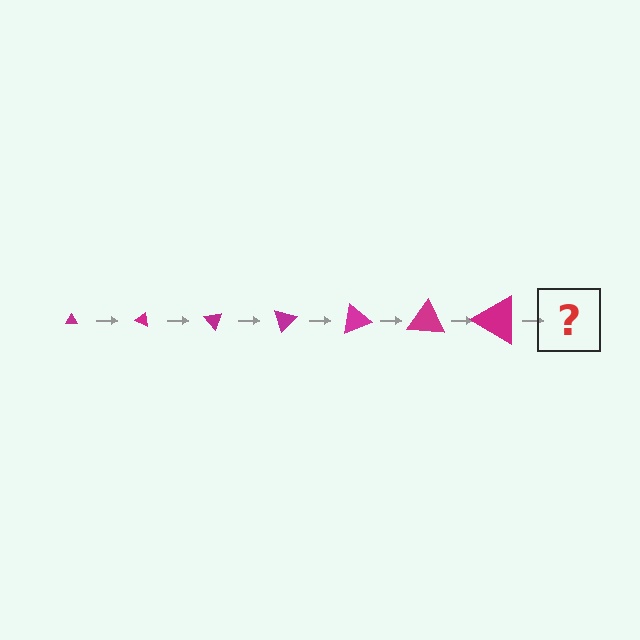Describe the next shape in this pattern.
It should be a triangle, larger than the previous one and rotated 175 degrees from the start.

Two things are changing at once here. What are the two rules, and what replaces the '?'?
The two rules are that the triangle grows larger each step and it rotates 25 degrees each step. The '?' should be a triangle, larger than the previous one and rotated 175 degrees from the start.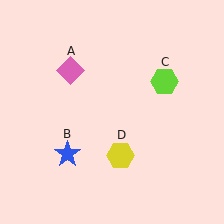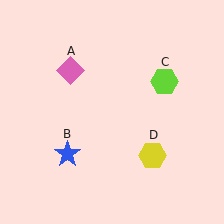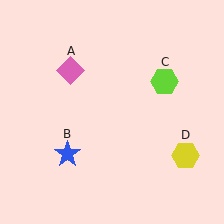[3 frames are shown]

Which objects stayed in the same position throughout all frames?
Pink diamond (object A) and blue star (object B) and lime hexagon (object C) remained stationary.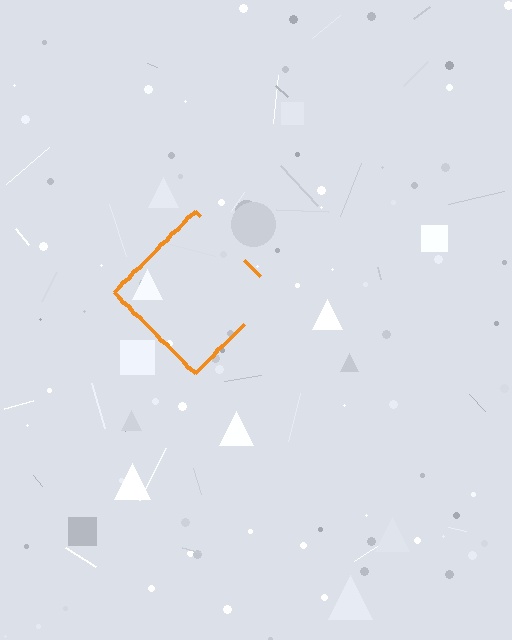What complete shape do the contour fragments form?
The contour fragments form a diamond.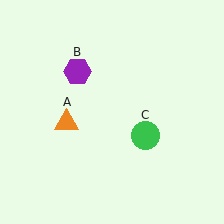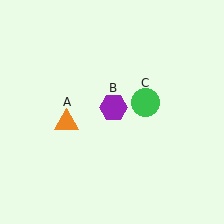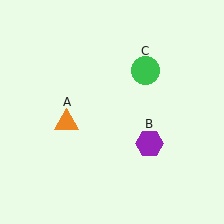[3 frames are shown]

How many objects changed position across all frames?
2 objects changed position: purple hexagon (object B), green circle (object C).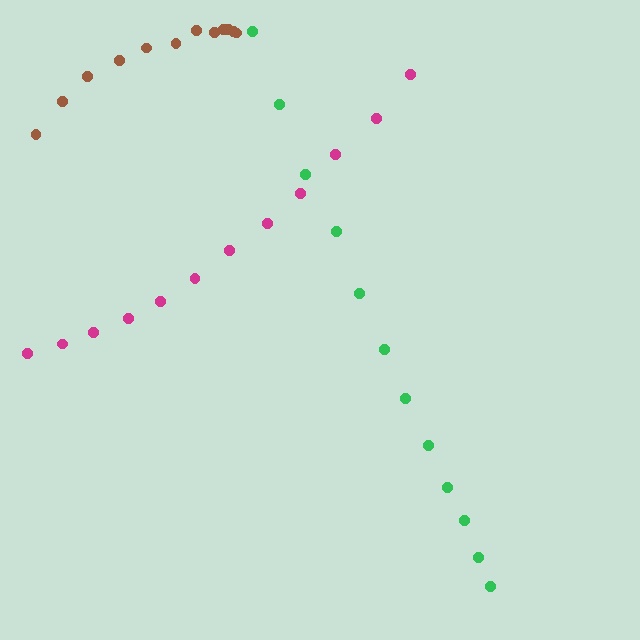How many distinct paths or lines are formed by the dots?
There are 3 distinct paths.